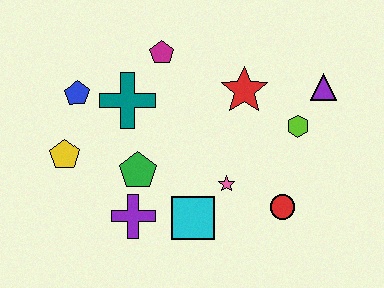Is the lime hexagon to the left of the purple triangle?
Yes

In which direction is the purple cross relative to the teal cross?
The purple cross is below the teal cross.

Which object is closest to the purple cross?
The green pentagon is closest to the purple cross.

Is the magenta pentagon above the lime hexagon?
Yes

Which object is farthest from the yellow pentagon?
The purple triangle is farthest from the yellow pentagon.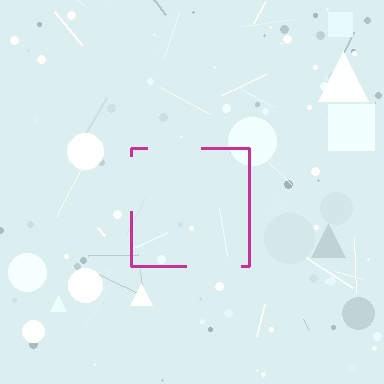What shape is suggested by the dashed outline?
The dashed outline suggests a square.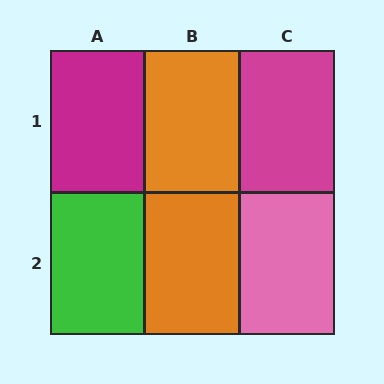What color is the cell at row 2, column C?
Pink.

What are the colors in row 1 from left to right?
Magenta, orange, magenta.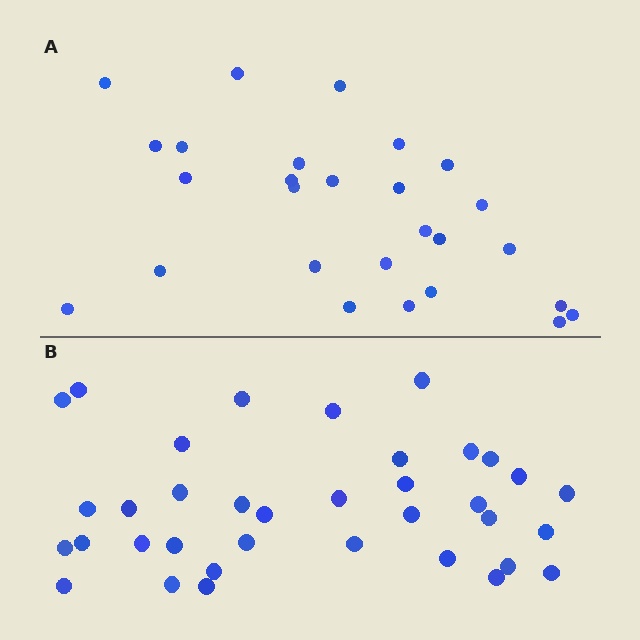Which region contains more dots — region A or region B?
Region B (the bottom region) has more dots.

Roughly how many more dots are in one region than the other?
Region B has roughly 8 or so more dots than region A.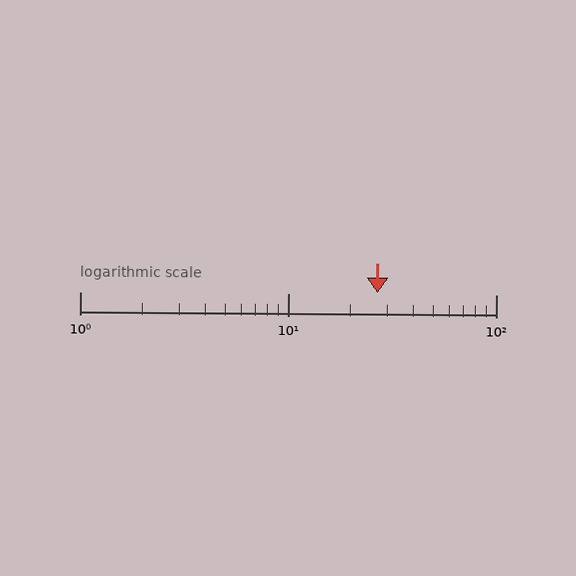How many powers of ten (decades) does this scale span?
The scale spans 2 decades, from 1 to 100.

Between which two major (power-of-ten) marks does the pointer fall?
The pointer is between 10 and 100.